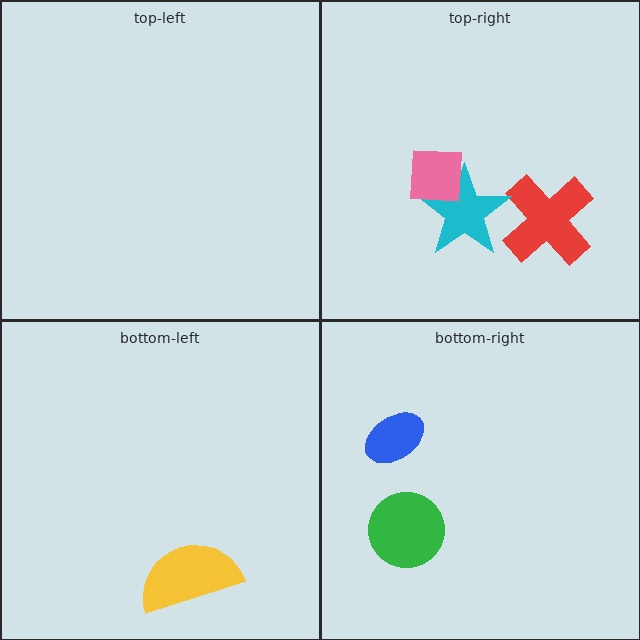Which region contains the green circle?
The bottom-right region.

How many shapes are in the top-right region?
3.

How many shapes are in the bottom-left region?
1.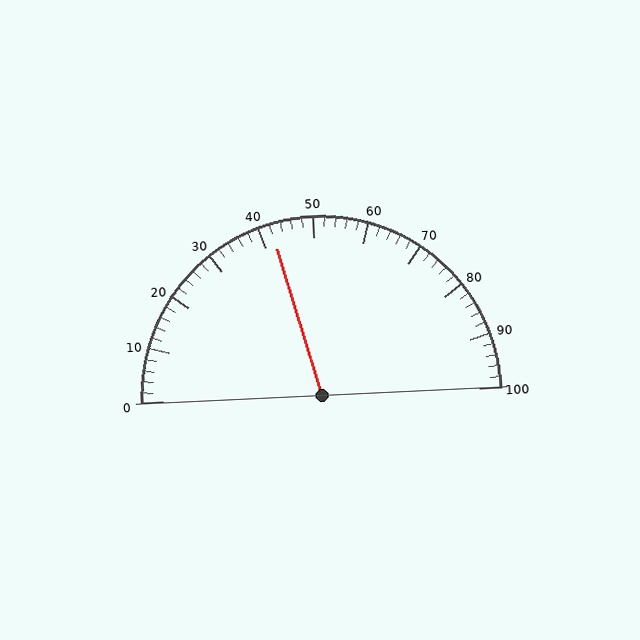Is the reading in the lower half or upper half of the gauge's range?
The reading is in the lower half of the range (0 to 100).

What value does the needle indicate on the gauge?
The needle indicates approximately 42.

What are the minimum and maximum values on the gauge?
The gauge ranges from 0 to 100.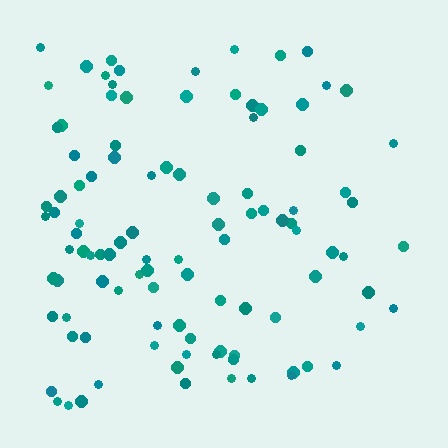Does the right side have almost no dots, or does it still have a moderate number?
Still a moderate number, just noticeably fewer than the left.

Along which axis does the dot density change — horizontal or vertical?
Horizontal.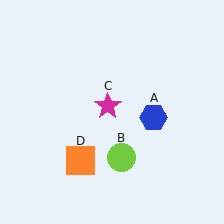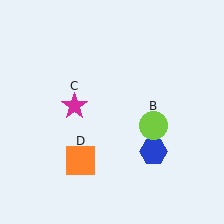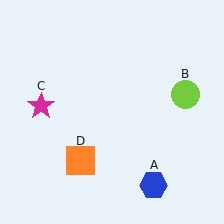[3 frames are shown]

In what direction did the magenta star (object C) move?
The magenta star (object C) moved left.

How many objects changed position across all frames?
3 objects changed position: blue hexagon (object A), lime circle (object B), magenta star (object C).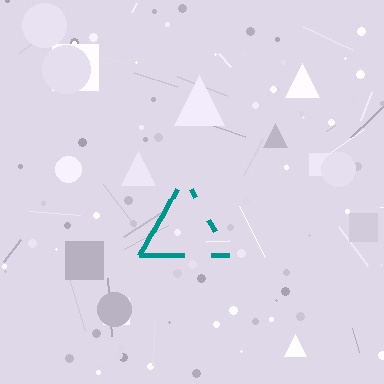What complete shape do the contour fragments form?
The contour fragments form a triangle.